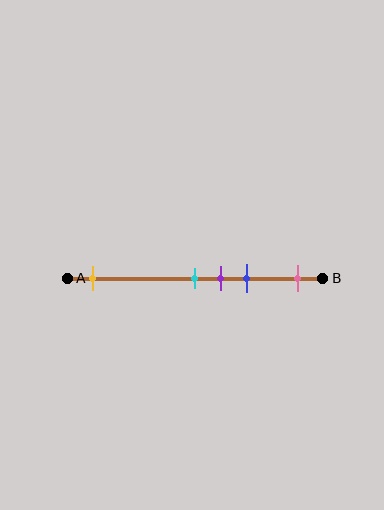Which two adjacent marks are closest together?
The cyan and purple marks are the closest adjacent pair.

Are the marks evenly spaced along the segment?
No, the marks are not evenly spaced.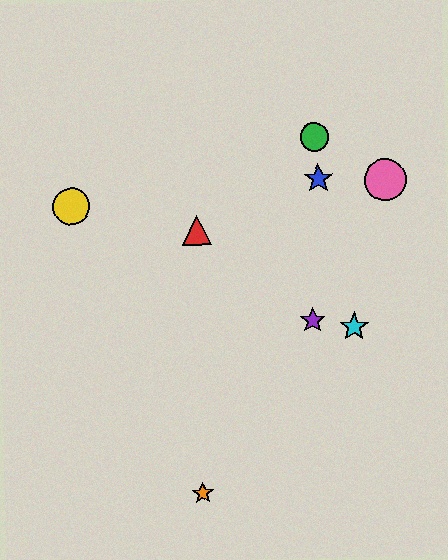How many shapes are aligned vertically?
2 shapes (the red triangle, the orange star) are aligned vertically.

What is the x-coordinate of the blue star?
The blue star is at x≈318.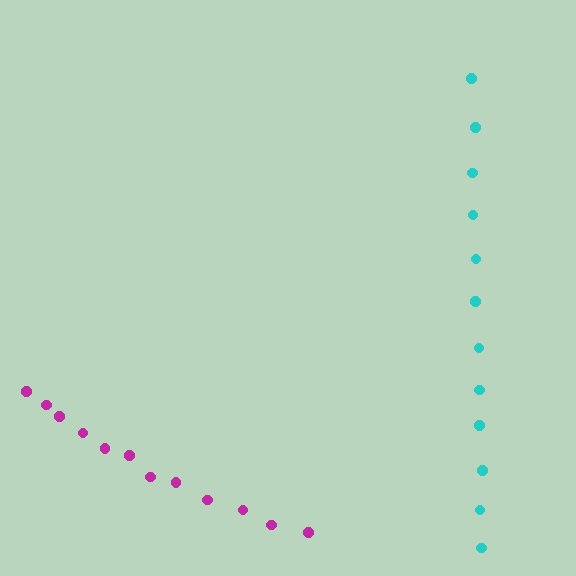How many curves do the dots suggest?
There are 2 distinct paths.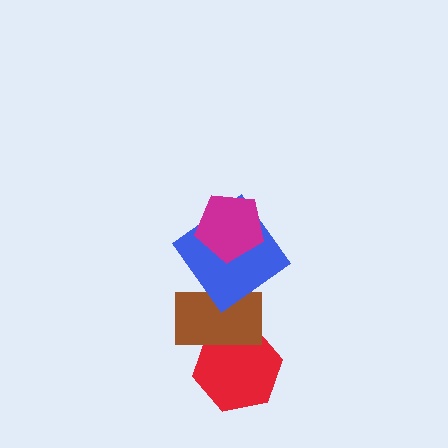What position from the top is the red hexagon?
The red hexagon is 4th from the top.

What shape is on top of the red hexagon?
The brown rectangle is on top of the red hexagon.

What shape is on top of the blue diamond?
The magenta pentagon is on top of the blue diamond.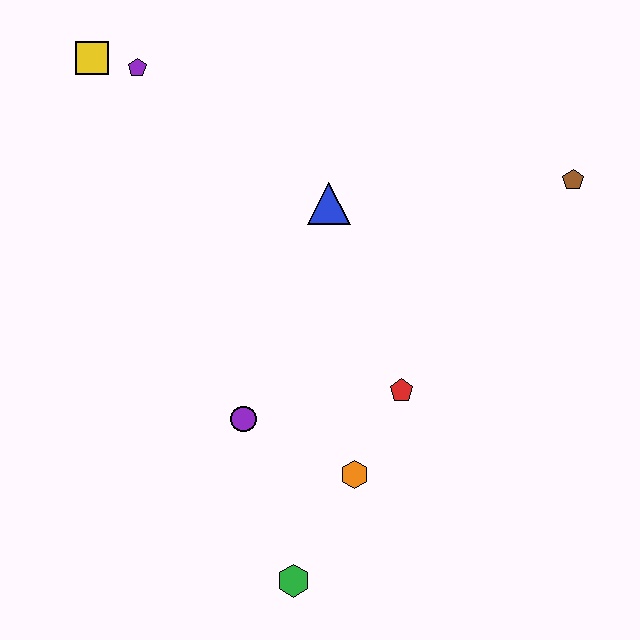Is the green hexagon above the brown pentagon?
No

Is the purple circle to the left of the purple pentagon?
No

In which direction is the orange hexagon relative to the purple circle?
The orange hexagon is to the right of the purple circle.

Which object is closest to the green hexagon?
The orange hexagon is closest to the green hexagon.